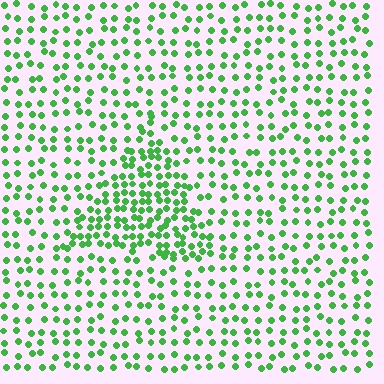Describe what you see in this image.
The image contains small green elements arranged at two different densities. A triangle-shaped region is visible where the elements are more densely packed than the surrounding area.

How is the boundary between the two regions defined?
The boundary is defined by a change in element density (approximately 2.0x ratio). All elements are the same color, size, and shape.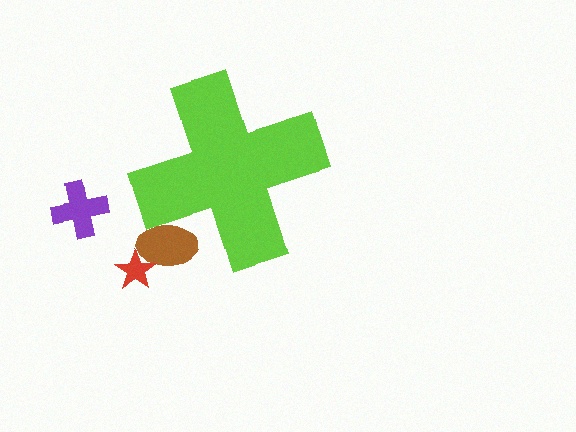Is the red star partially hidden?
No, the red star is fully visible.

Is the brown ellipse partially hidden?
Yes, the brown ellipse is partially hidden behind the lime cross.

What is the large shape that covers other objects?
A lime cross.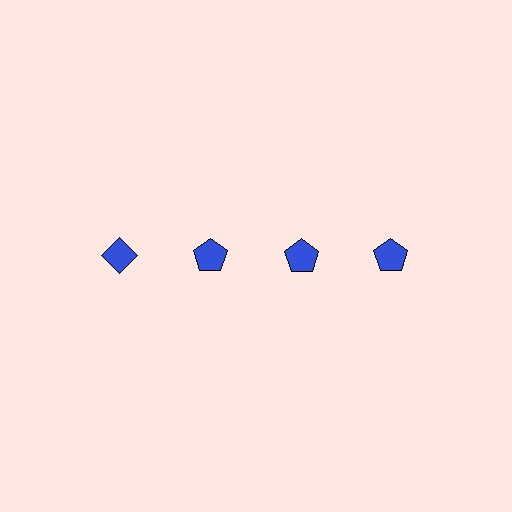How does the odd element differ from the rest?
It has a different shape: diamond instead of pentagon.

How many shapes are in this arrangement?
There are 4 shapes arranged in a grid pattern.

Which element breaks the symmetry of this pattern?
The blue diamond in the top row, leftmost column breaks the symmetry. All other shapes are blue pentagons.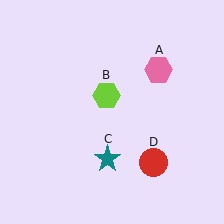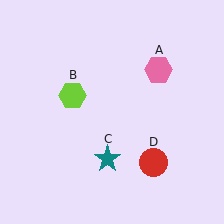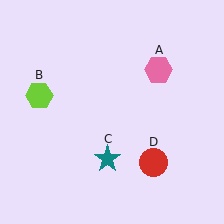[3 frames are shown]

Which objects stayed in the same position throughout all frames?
Pink hexagon (object A) and teal star (object C) and red circle (object D) remained stationary.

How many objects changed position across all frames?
1 object changed position: lime hexagon (object B).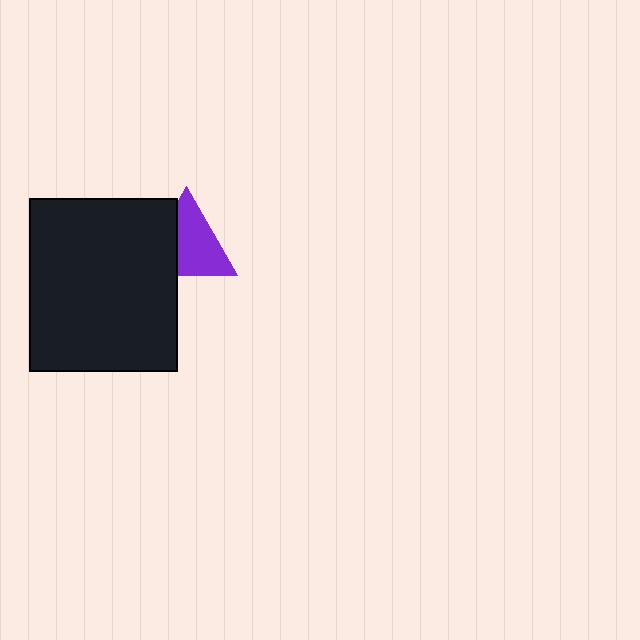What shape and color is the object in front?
The object in front is a black rectangle.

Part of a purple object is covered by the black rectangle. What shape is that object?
It is a triangle.